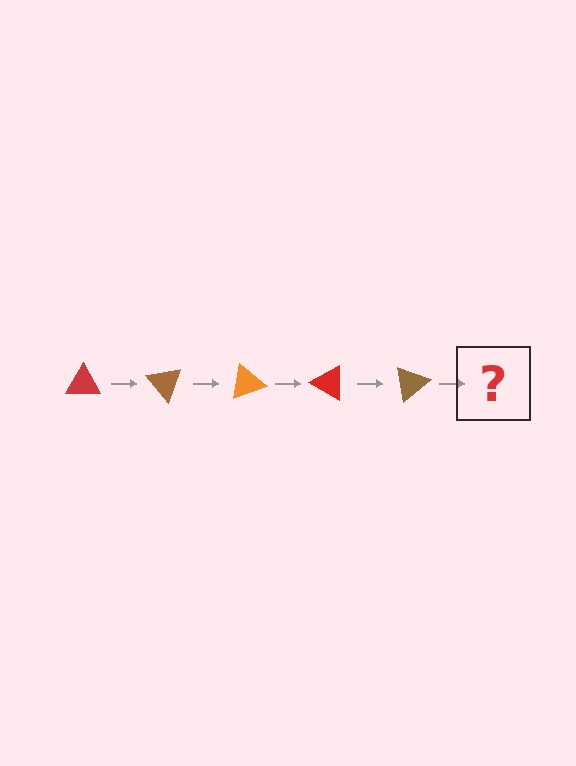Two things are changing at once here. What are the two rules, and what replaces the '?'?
The two rules are that it rotates 50 degrees each step and the color cycles through red, brown, and orange. The '?' should be an orange triangle, rotated 250 degrees from the start.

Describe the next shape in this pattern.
It should be an orange triangle, rotated 250 degrees from the start.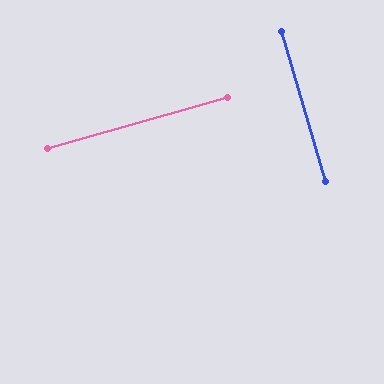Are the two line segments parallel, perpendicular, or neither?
Perpendicular — they meet at approximately 89°.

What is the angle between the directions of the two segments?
Approximately 89 degrees.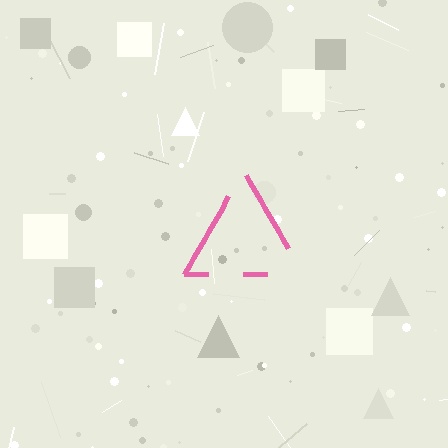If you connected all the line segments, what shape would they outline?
They would outline a triangle.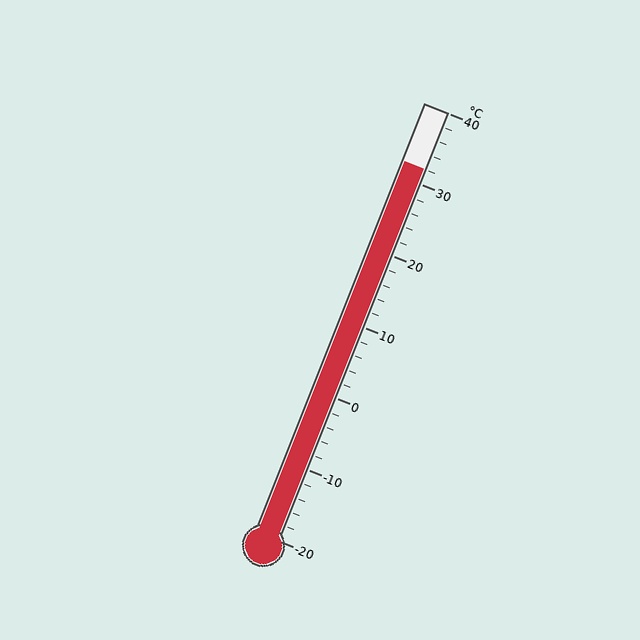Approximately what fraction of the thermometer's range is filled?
The thermometer is filled to approximately 85% of its range.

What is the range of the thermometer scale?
The thermometer scale ranges from -20°C to 40°C.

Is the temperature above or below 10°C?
The temperature is above 10°C.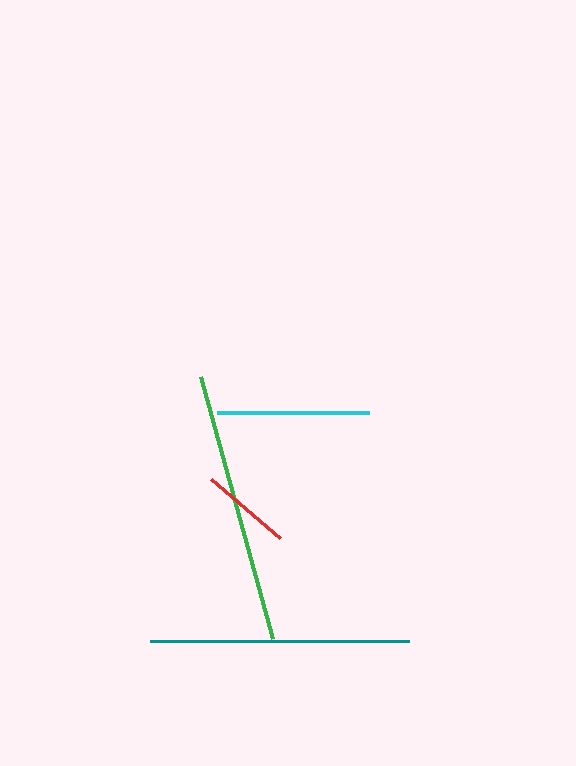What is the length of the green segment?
The green segment is approximately 272 pixels long.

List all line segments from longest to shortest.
From longest to shortest: green, teal, cyan, red.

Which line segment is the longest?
The green line is the longest at approximately 272 pixels.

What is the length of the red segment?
The red segment is approximately 90 pixels long.